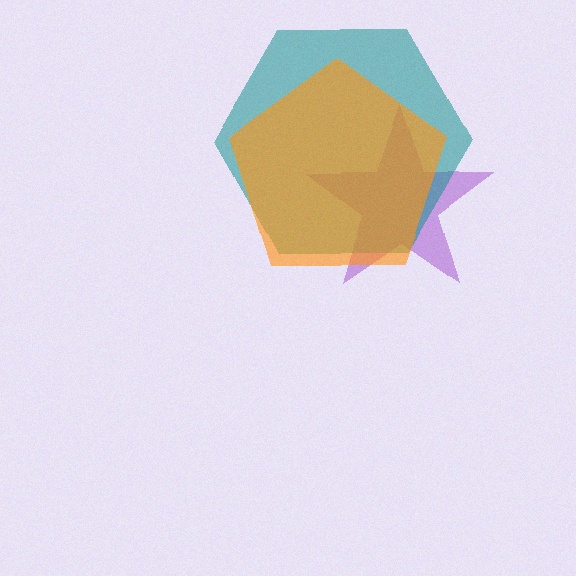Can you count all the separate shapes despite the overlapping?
Yes, there are 3 separate shapes.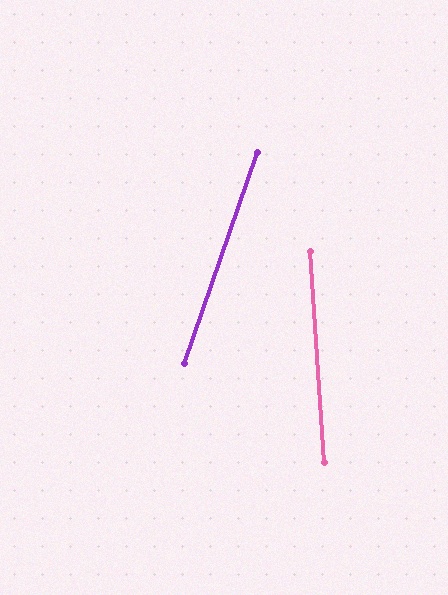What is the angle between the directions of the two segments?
Approximately 23 degrees.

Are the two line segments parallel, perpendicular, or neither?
Neither parallel nor perpendicular — they differ by about 23°.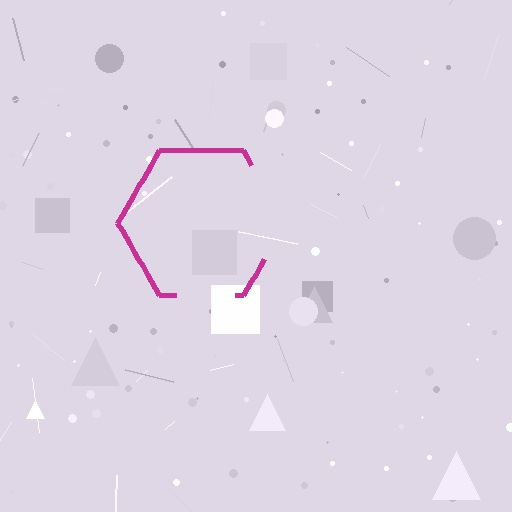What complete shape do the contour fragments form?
The contour fragments form a hexagon.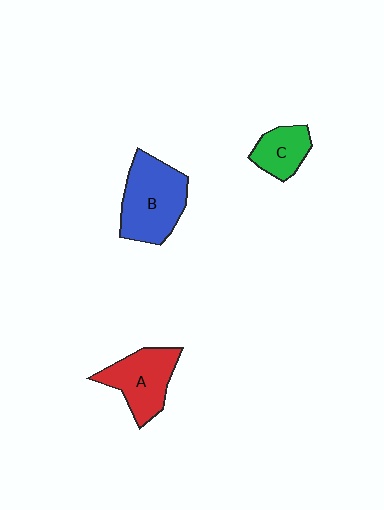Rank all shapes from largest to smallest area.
From largest to smallest: B (blue), A (red), C (green).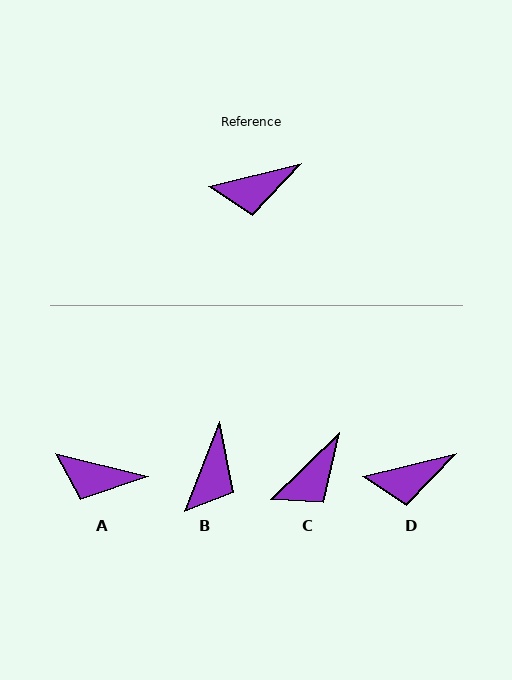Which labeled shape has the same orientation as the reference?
D.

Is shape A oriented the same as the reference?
No, it is off by about 28 degrees.